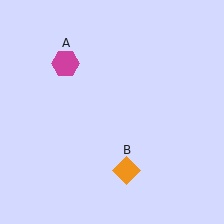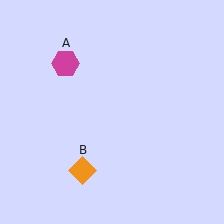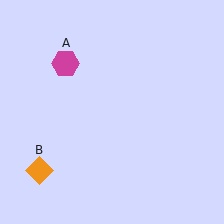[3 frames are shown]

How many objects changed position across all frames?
1 object changed position: orange diamond (object B).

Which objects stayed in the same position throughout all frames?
Magenta hexagon (object A) remained stationary.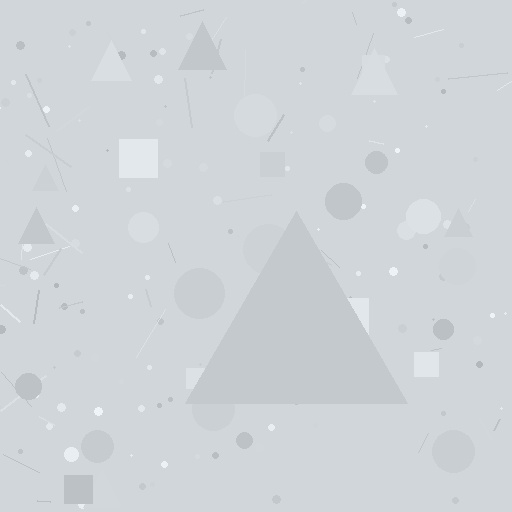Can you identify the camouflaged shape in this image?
The camouflaged shape is a triangle.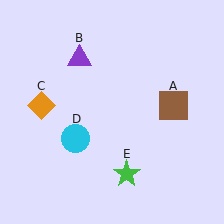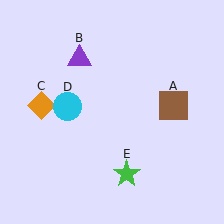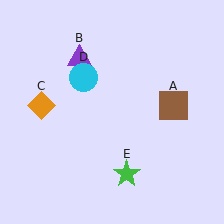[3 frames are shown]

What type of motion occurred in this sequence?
The cyan circle (object D) rotated clockwise around the center of the scene.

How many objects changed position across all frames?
1 object changed position: cyan circle (object D).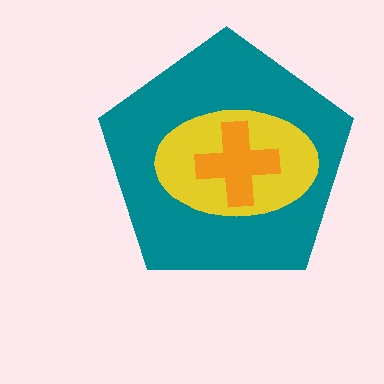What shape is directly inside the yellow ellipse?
The orange cross.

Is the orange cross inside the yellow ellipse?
Yes.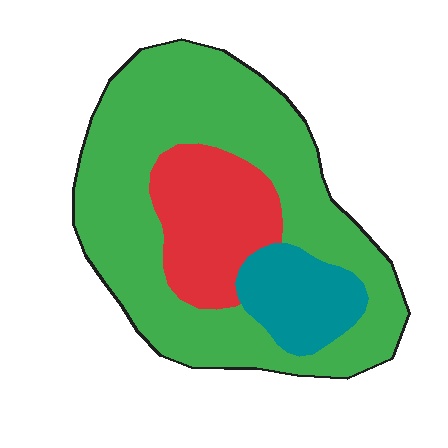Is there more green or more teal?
Green.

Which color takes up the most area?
Green, at roughly 65%.